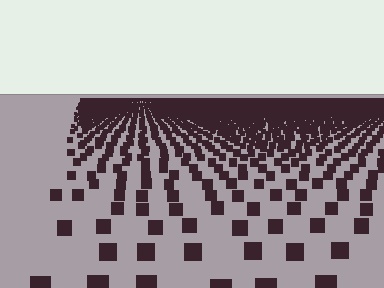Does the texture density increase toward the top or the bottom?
Density increases toward the top.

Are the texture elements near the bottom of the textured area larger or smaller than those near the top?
Larger. Near the bottom, elements are closer to the viewer and appear at a bigger on-screen size.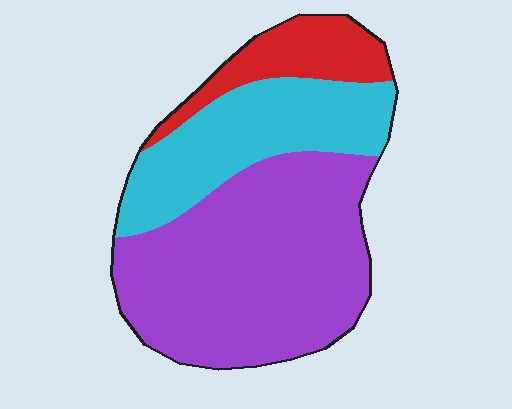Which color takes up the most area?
Purple, at roughly 55%.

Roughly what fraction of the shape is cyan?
Cyan takes up about one quarter (1/4) of the shape.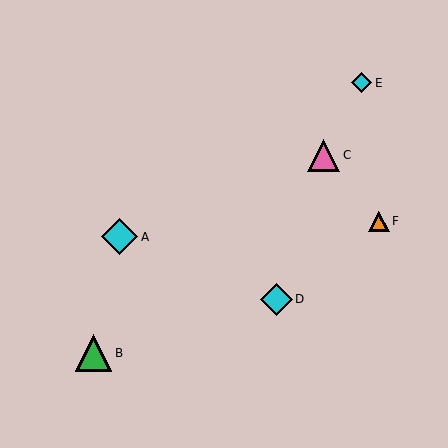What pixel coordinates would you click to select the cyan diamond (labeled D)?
Click at (276, 299) to select the cyan diamond D.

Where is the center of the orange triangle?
The center of the orange triangle is at (379, 221).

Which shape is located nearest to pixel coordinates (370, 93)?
The cyan diamond (labeled E) at (362, 83) is nearest to that location.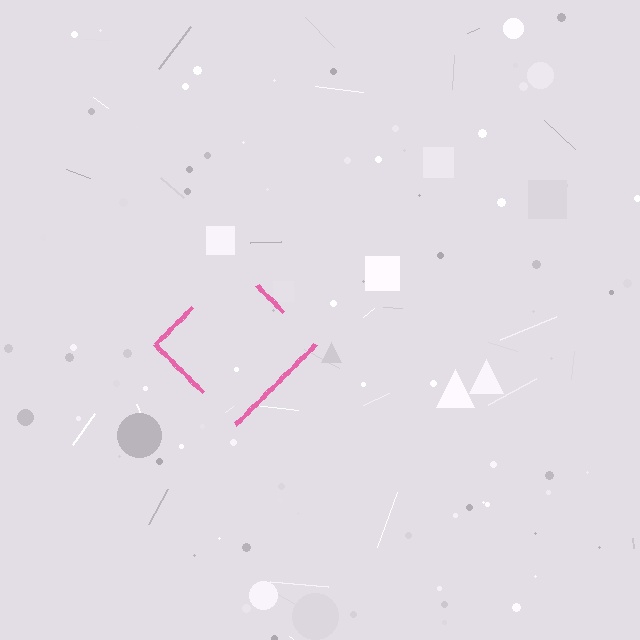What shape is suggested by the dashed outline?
The dashed outline suggests a diamond.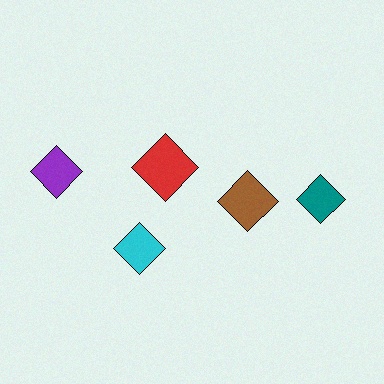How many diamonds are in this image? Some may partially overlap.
There are 5 diamonds.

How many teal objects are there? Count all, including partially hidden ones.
There is 1 teal object.